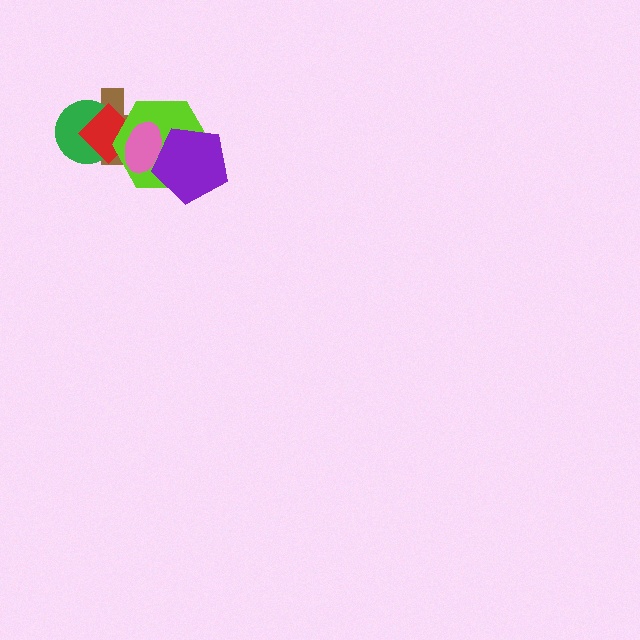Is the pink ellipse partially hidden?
No, no other shape covers it.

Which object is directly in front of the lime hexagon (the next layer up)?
The purple pentagon is directly in front of the lime hexagon.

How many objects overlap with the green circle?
2 objects overlap with the green circle.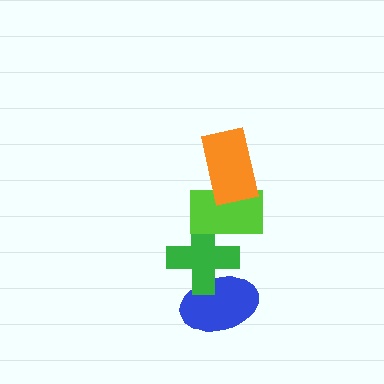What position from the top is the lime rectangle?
The lime rectangle is 2nd from the top.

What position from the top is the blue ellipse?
The blue ellipse is 4th from the top.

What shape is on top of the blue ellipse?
The green cross is on top of the blue ellipse.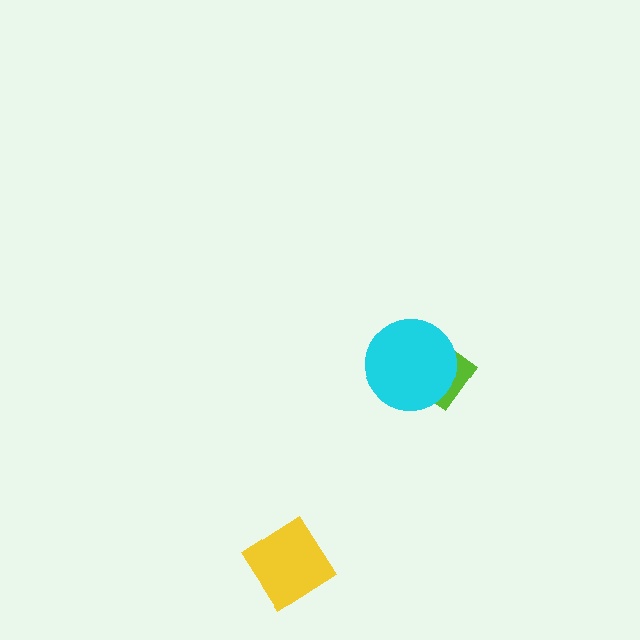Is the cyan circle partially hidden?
No, no other shape covers it.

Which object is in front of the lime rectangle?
The cyan circle is in front of the lime rectangle.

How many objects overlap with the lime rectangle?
1 object overlaps with the lime rectangle.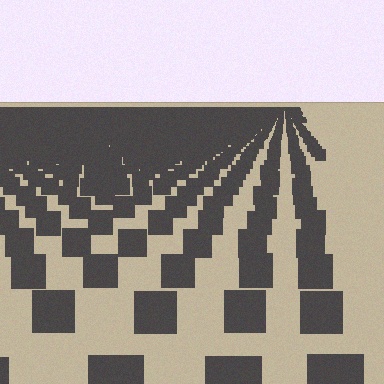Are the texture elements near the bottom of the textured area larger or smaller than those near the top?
Larger. Near the bottom, elements are closer to the viewer and appear at a bigger on-screen size.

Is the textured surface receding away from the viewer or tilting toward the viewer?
The surface is receding away from the viewer. Texture elements get smaller and denser toward the top.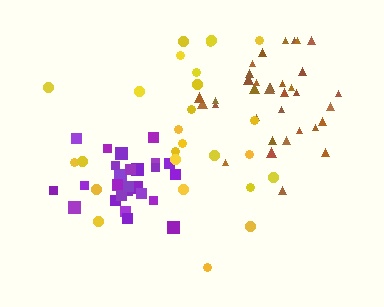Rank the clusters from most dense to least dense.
purple, brown, yellow.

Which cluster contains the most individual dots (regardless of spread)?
Brown (34).